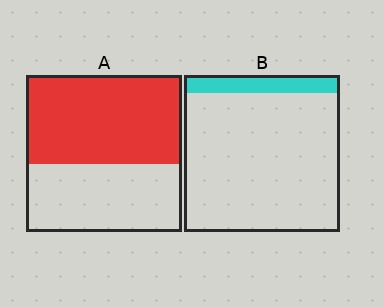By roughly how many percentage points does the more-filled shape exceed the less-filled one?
By roughly 45 percentage points (A over B).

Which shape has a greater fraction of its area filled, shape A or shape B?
Shape A.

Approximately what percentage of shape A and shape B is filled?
A is approximately 55% and B is approximately 10%.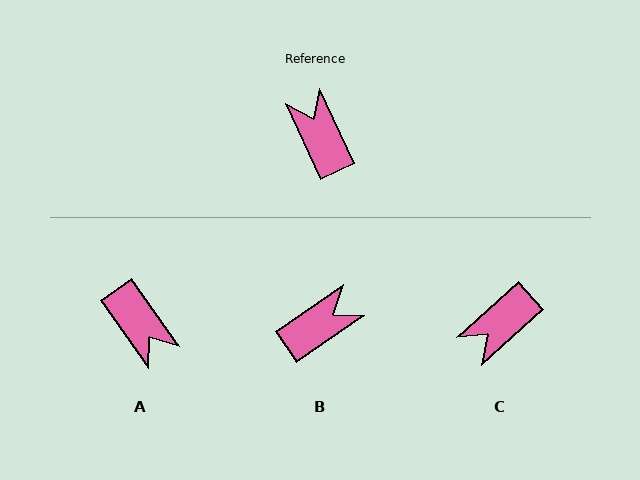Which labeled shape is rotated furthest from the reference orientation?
A, about 170 degrees away.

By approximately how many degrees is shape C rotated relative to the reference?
Approximately 107 degrees counter-clockwise.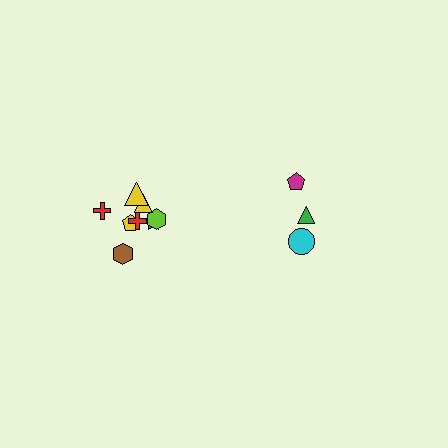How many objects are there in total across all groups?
There are 11 objects.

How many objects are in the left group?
There are 8 objects.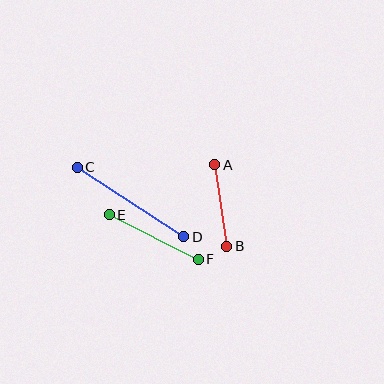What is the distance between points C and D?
The distance is approximately 127 pixels.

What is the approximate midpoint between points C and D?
The midpoint is at approximately (130, 202) pixels.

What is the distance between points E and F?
The distance is approximately 100 pixels.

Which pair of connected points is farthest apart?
Points C and D are farthest apart.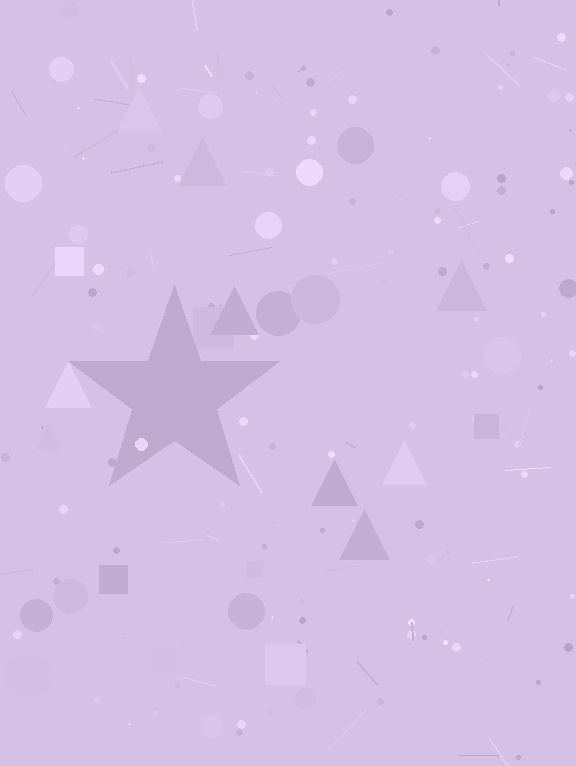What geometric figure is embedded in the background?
A star is embedded in the background.